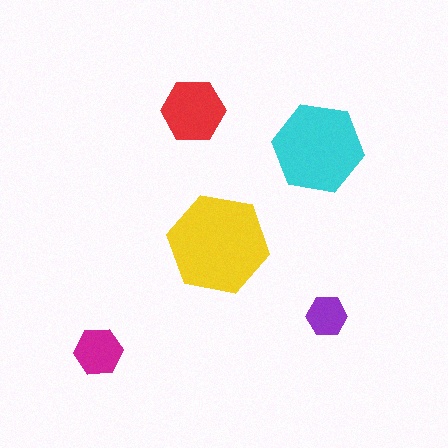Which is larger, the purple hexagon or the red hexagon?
The red one.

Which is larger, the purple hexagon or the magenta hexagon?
The magenta one.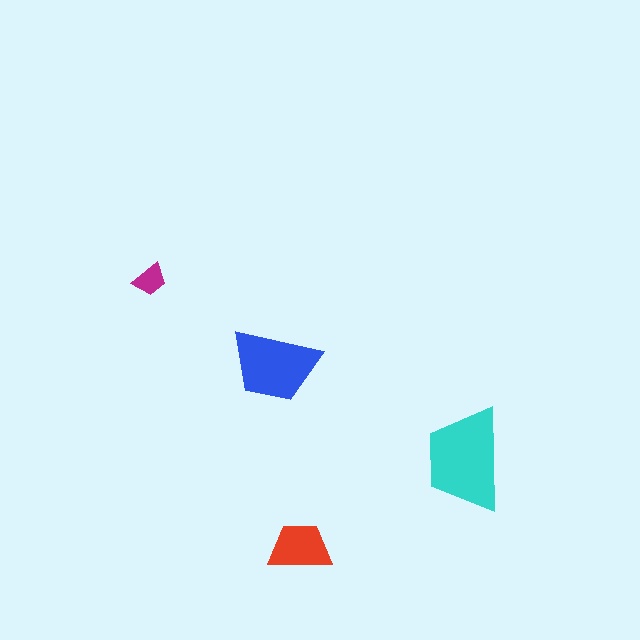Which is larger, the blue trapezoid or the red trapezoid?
The blue one.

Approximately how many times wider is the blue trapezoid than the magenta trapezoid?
About 2.5 times wider.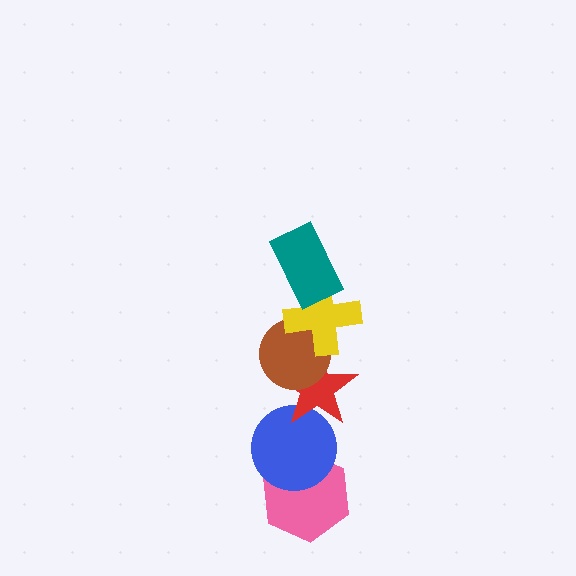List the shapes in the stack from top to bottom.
From top to bottom: the teal rectangle, the yellow cross, the brown circle, the red star, the blue circle, the pink hexagon.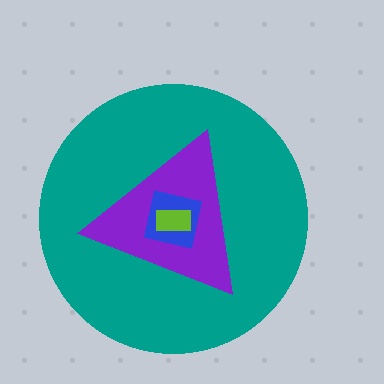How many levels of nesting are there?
4.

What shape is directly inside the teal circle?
The purple triangle.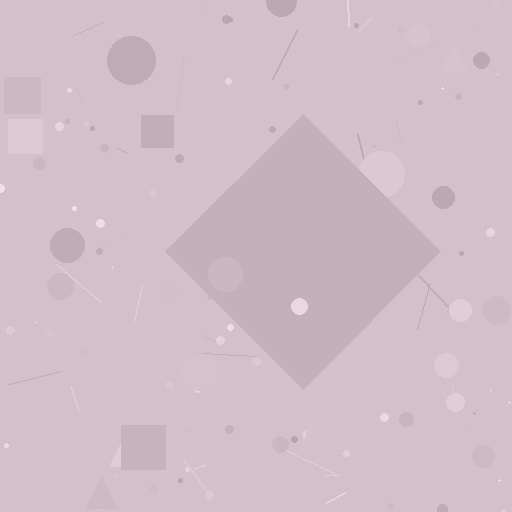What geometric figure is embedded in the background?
A diamond is embedded in the background.